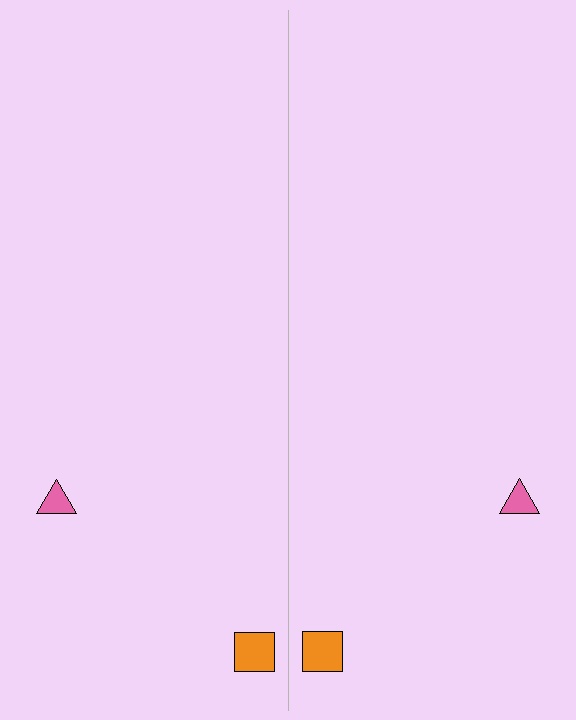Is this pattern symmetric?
Yes, this pattern has bilateral (reflection) symmetry.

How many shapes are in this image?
There are 4 shapes in this image.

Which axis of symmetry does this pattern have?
The pattern has a vertical axis of symmetry running through the center of the image.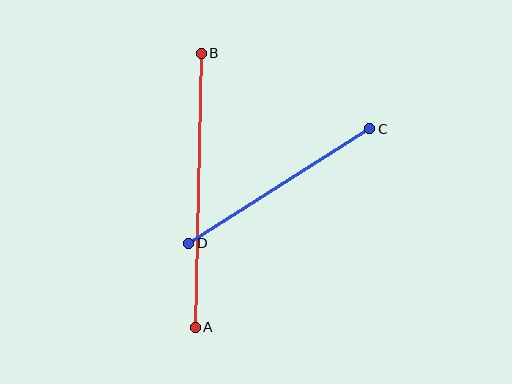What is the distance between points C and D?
The distance is approximately 214 pixels.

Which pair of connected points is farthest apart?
Points A and B are farthest apart.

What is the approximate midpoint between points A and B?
The midpoint is at approximately (198, 190) pixels.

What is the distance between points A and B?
The distance is approximately 274 pixels.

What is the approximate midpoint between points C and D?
The midpoint is at approximately (279, 186) pixels.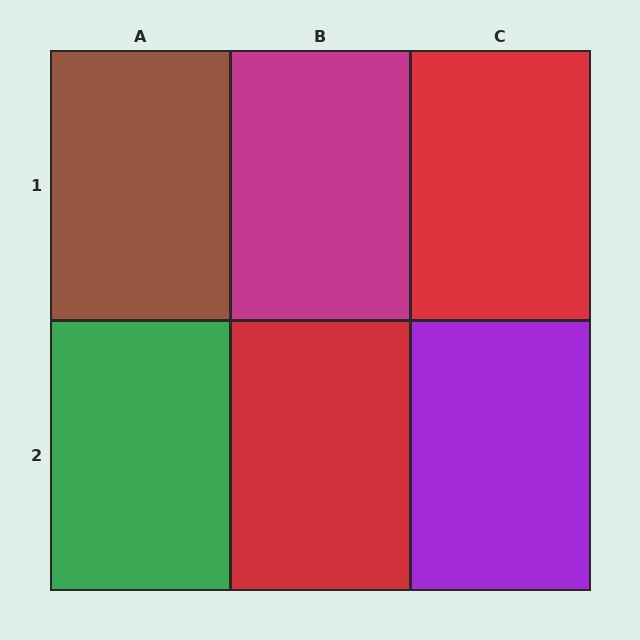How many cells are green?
1 cell is green.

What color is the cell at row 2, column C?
Purple.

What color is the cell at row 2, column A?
Green.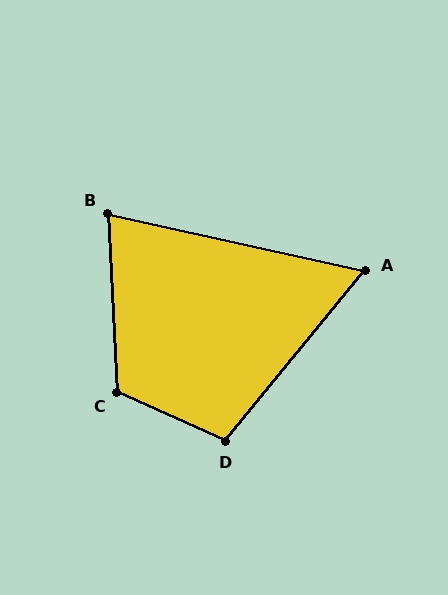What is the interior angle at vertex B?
Approximately 75 degrees (acute).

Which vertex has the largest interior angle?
C, at approximately 117 degrees.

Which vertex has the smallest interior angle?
A, at approximately 63 degrees.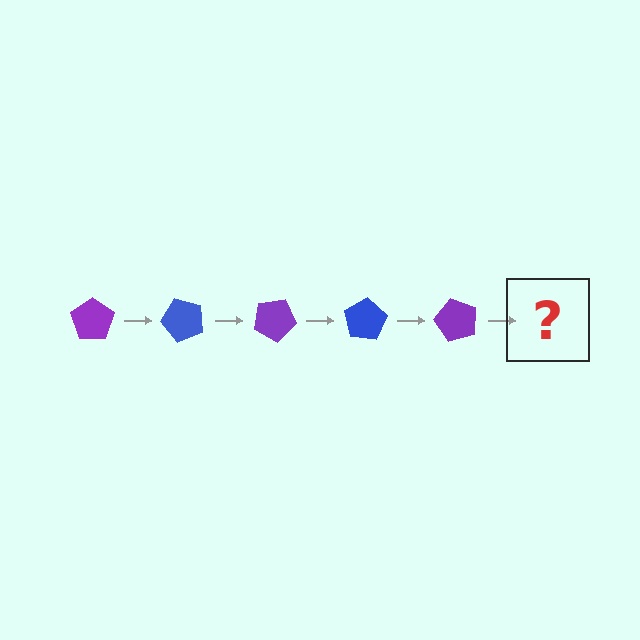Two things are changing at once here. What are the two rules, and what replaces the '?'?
The two rules are that it rotates 50 degrees each step and the color cycles through purple and blue. The '?' should be a blue pentagon, rotated 250 degrees from the start.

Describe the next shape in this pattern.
It should be a blue pentagon, rotated 250 degrees from the start.